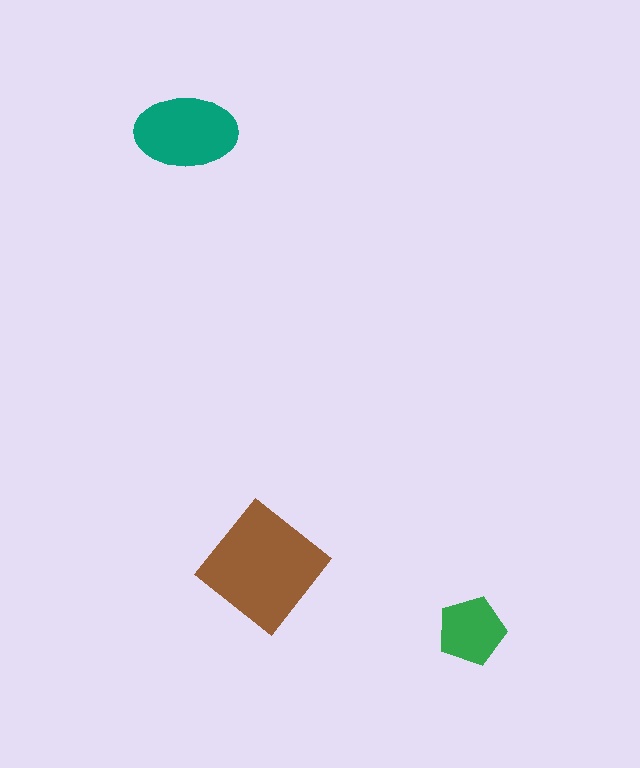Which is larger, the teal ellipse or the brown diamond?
The brown diamond.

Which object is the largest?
The brown diamond.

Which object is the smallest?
The green pentagon.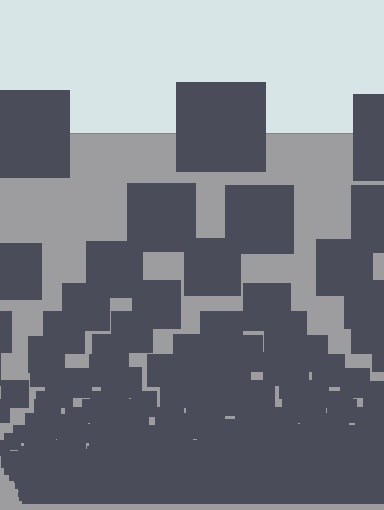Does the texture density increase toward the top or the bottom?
Density increases toward the bottom.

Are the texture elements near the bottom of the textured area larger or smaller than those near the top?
Smaller. The gradient is inverted — elements near the bottom are smaller and denser.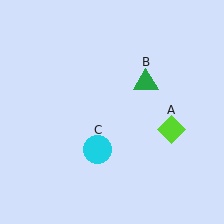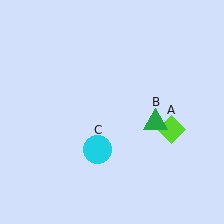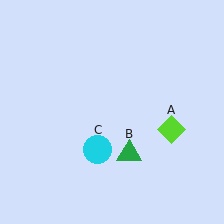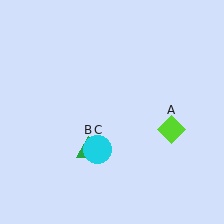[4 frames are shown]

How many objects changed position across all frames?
1 object changed position: green triangle (object B).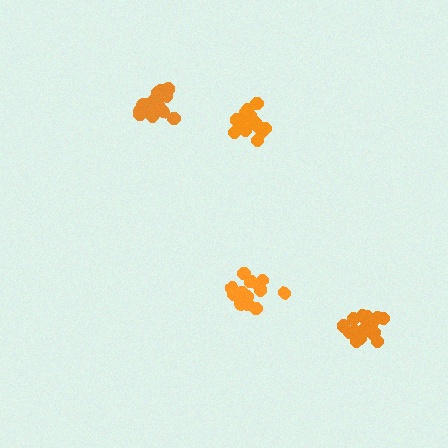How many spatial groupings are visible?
There are 4 spatial groupings.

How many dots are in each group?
Group 1: 18 dots, Group 2: 20 dots, Group 3: 15 dots, Group 4: 19 dots (72 total).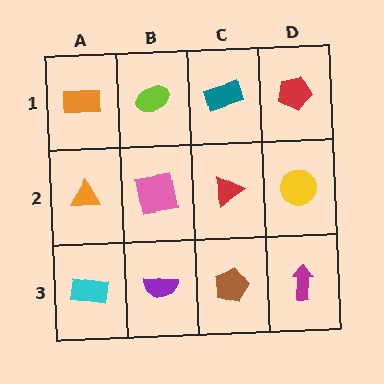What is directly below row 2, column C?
A brown pentagon.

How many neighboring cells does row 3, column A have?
2.